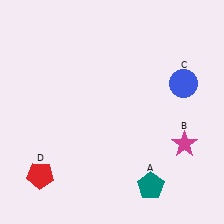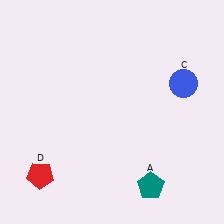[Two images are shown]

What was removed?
The magenta star (B) was removed in Image 2.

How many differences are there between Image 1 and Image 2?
There is 1 difference between the two images.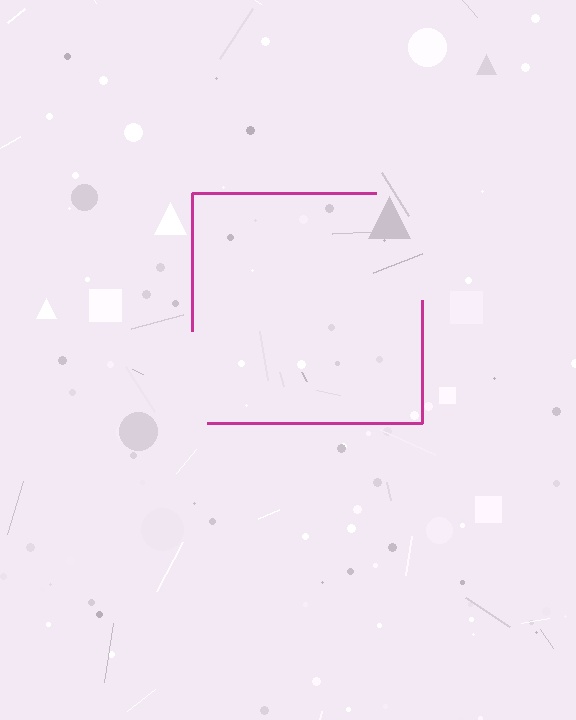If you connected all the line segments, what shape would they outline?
They would outline a square.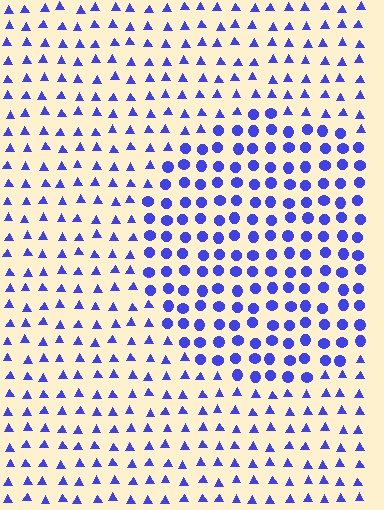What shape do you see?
I see a circle.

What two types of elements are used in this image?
The image uses circles inside the circle region and triangles outside it.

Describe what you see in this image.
The image is filled with small blue elements arranged in a uniform grid. A circle-shaped region contains circles, while the surrounding area contains triangles. The boundary is defined purely by the change in element shape.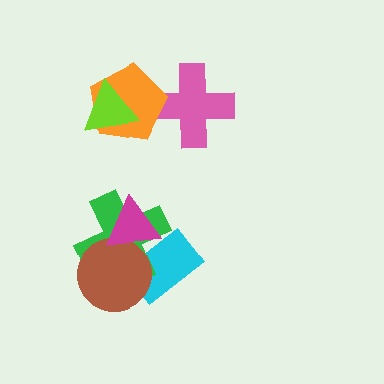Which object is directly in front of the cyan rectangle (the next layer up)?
The green cross is directly in front of the cyan rectangle.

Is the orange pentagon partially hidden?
Yes, it is partially covered by another shape.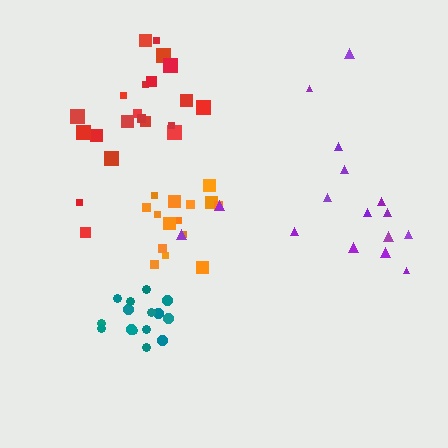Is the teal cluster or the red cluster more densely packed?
Teal.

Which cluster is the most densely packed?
Teal.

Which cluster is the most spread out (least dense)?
Purple.